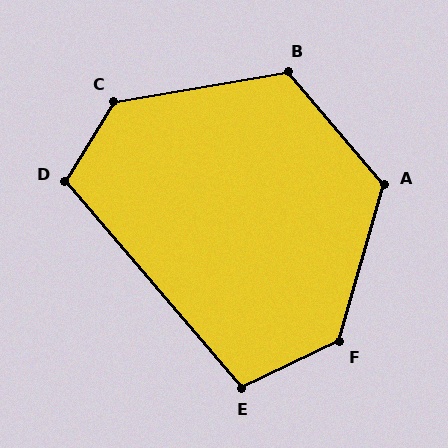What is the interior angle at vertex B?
Approximately 121 degrees (obtuse).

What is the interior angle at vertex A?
Approximately 124 degrees (obtuse).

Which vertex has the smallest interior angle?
E, at approximately 105 degrees.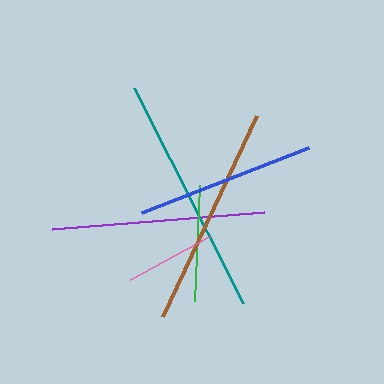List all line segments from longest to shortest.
From longest to shortest: teal, brown, purple, blue, green, pink.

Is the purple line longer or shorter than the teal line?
The teal line is longer than the purple line.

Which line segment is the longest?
The teal line is the longest at approximately 240 pixels.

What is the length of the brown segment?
The brown segment is approximately 222 pixels long.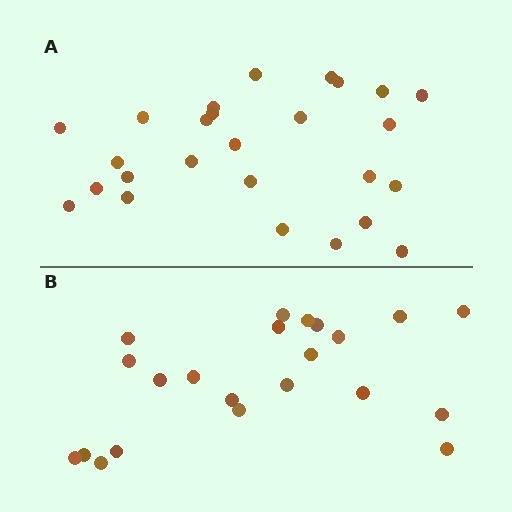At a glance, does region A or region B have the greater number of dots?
Region A (the top region) has more dots.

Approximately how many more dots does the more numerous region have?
Region A has about 4 more dots than region B.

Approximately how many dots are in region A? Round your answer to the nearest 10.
About 30 dots. (The exact count is 26, which rounds to 30.)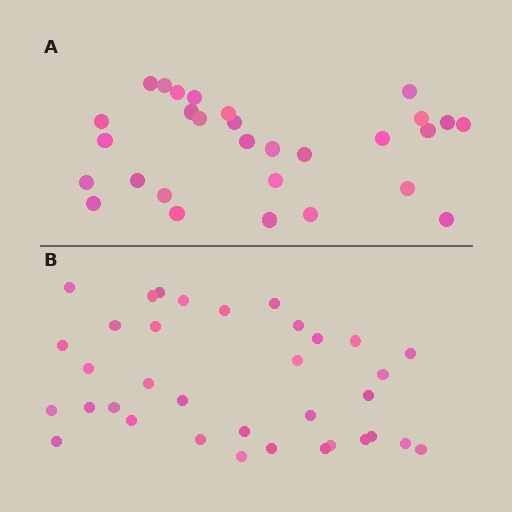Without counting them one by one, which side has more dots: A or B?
Region B (the bottom region) has more dots.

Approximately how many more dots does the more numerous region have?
Region B has about 6 more dots than region A.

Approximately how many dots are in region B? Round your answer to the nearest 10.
About 40 dots. (The exact count is 35, which rounds to 40.)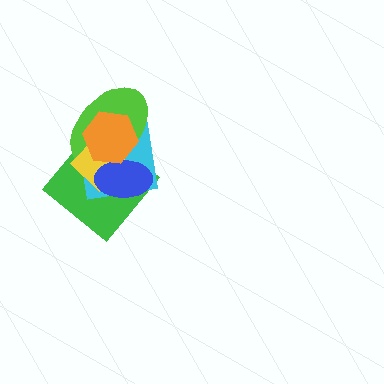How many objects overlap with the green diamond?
5 objects overlap with the green diamond.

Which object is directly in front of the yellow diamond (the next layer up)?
The blue ellipse is directly in front of the yellow diamond.